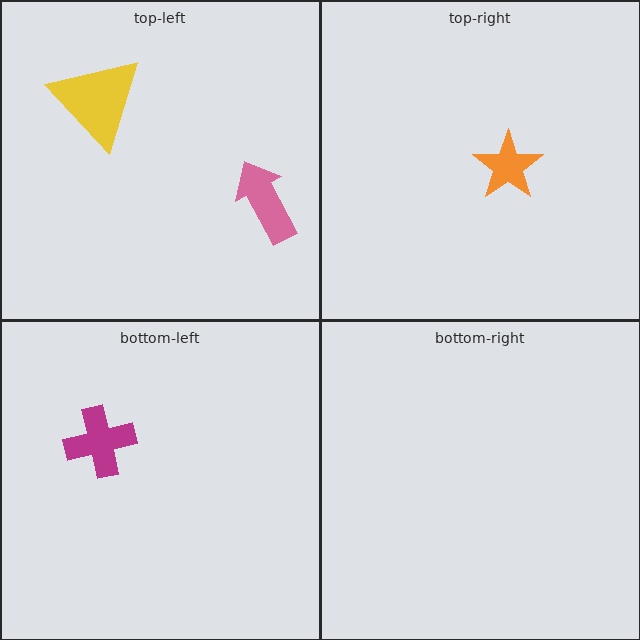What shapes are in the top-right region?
The orange star.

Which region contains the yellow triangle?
The top-left region.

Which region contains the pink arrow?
The top-left region.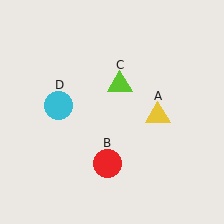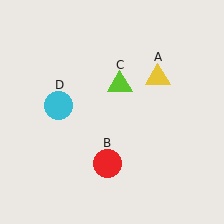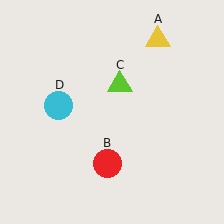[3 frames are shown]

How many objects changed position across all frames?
1 object changed position: yellow triangle (object A).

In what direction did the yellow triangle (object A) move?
The yellow triangle (object A) moved up.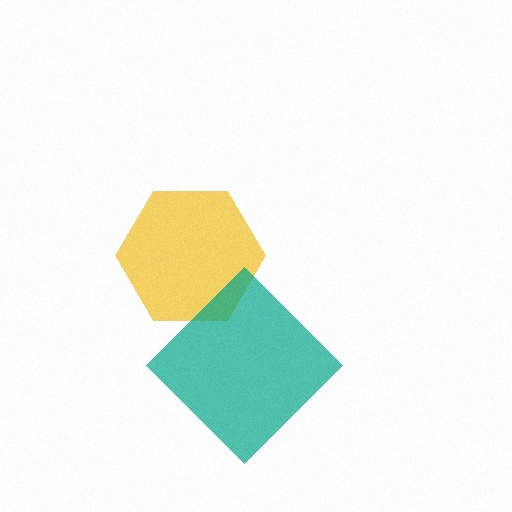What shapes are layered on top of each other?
The layered shapes are: a yellow hexagon, a teal diamond.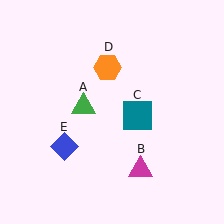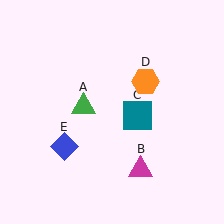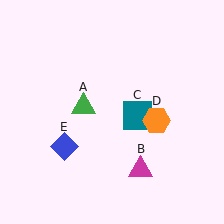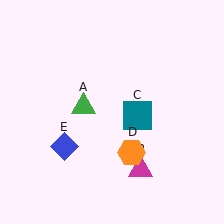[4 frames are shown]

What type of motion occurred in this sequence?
The orange hexagon (object D) rotated clockwise around the center of the scene.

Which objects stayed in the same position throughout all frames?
Green triangle (object A) and magenta triangle (object B) and teal square (object C) and blue diamond (object E) remained stationary.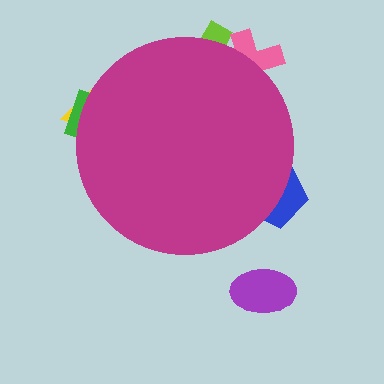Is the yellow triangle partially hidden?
Yes, the yellow triangle is partially hidden behind the magenta circle.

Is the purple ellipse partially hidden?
No, the purple ellipse is fully visible.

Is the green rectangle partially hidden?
Yes, the green rectangle is partially hidden behind the magenta circle.